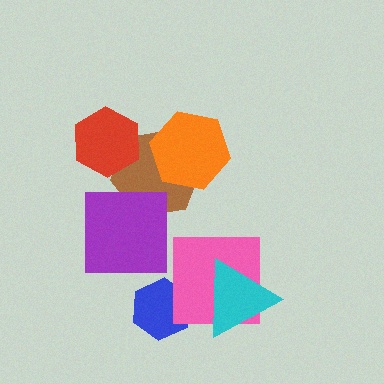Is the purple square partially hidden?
No, no other shape covers it.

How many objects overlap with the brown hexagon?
3 objects overlap with the brown hexagon.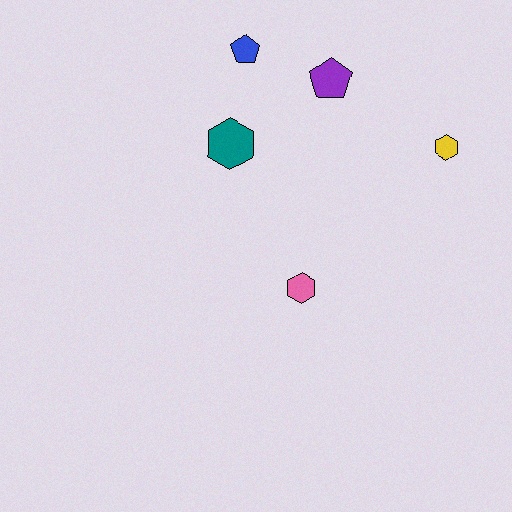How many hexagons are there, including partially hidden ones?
There are 3 hexagons.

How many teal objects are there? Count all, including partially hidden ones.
There is 1 teal object.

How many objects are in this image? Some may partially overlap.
There are 5 objects.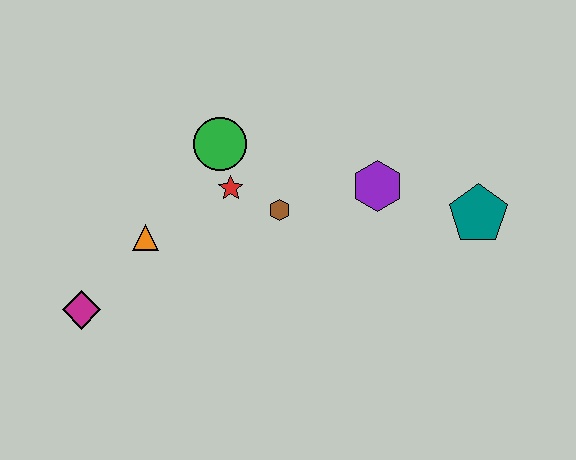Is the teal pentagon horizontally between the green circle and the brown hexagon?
No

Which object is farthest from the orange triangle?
The teal pentagon is farthest from the orange triangle.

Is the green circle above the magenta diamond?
Yes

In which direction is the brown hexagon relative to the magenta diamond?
The brown hexagon is to the right of the magenta diamond.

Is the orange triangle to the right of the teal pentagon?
No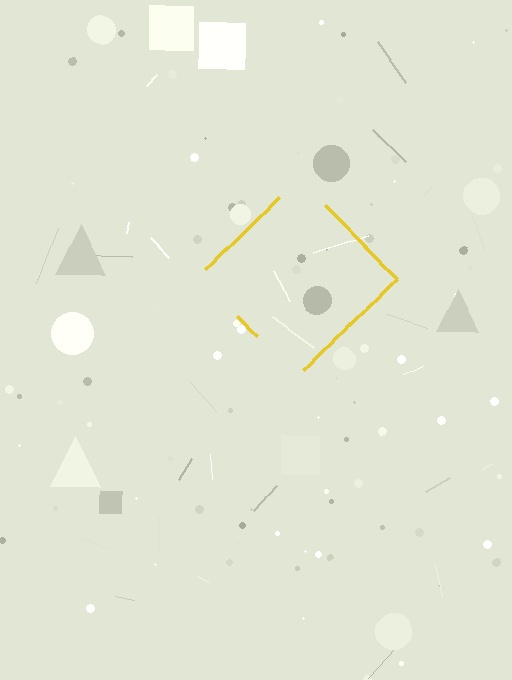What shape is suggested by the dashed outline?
The dashed outline suggests a diamond.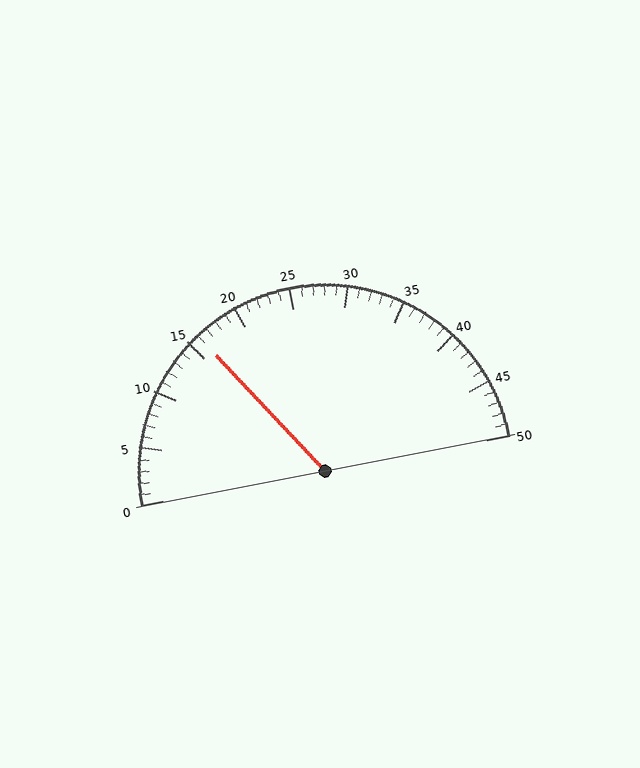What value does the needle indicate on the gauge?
The needle indicates approximately 16.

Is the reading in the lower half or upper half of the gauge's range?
The reading is in the lower half of the range (0 to 50).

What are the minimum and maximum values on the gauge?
The gauge ranges from 0 to 50.